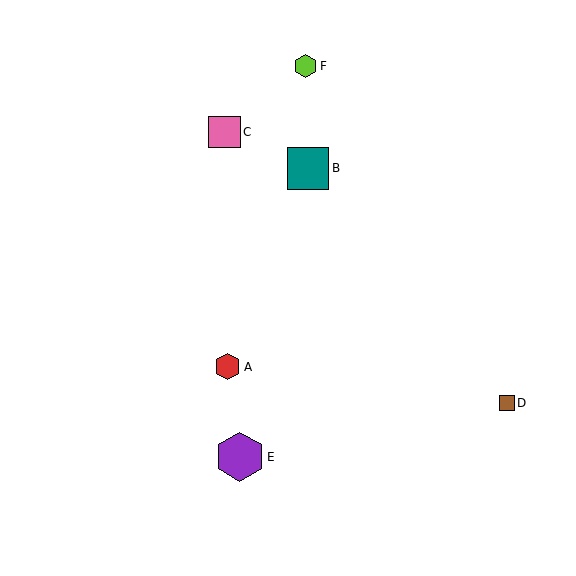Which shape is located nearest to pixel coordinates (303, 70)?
The lime hexagon (labeled F) at (306, 66) is nearest to that location.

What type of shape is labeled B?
Shape B is a teal square.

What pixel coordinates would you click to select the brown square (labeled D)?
Click at (507, 403) to select the brown square D.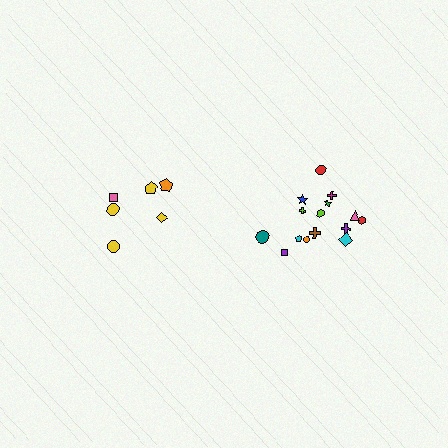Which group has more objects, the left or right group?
The right group.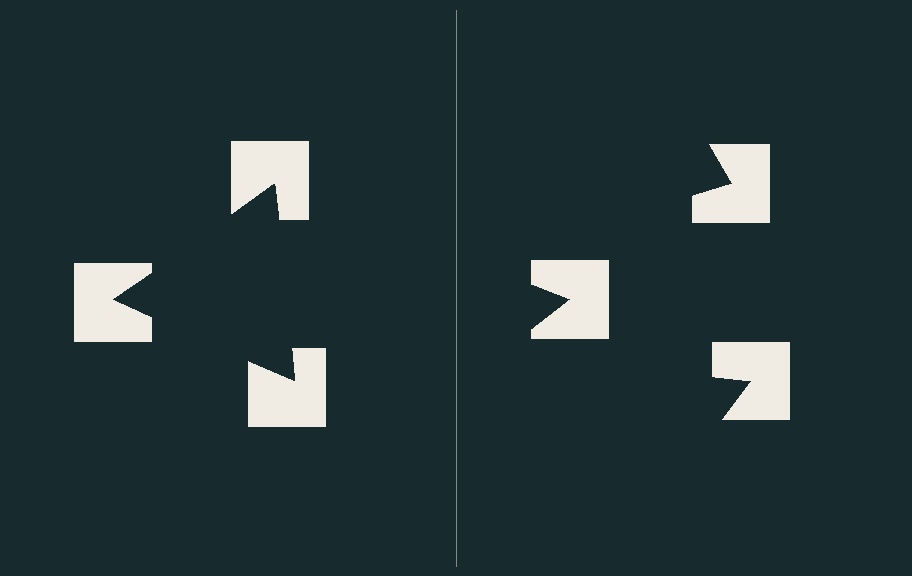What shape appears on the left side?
An illusory triangle.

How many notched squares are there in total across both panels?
6 — 3 on each side.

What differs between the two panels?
The notched squares are positioned identically on both sides; only the wedge orientations differ. On the left they align to a triangle; on the right they are misaligned.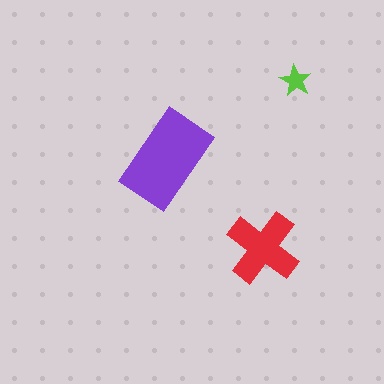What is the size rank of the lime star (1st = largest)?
3rd.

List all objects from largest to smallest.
The purple rectangle, the red cross, the lime star.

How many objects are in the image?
There are 3 objects in the image.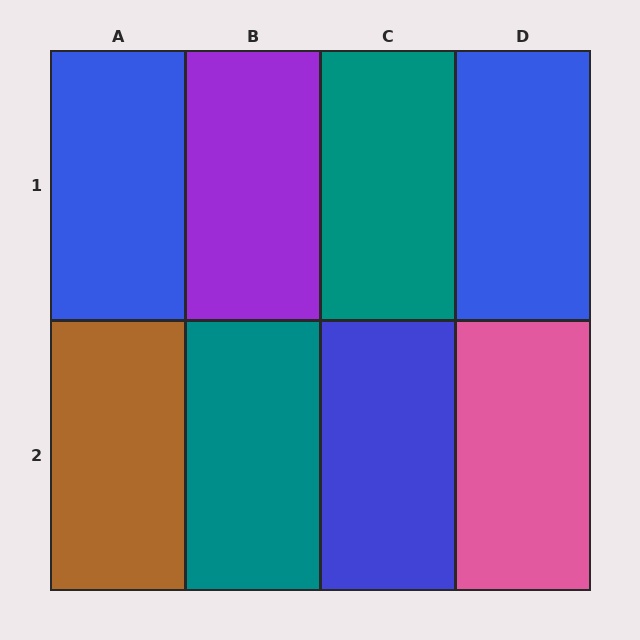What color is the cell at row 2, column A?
Brown.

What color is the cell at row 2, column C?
Blue.